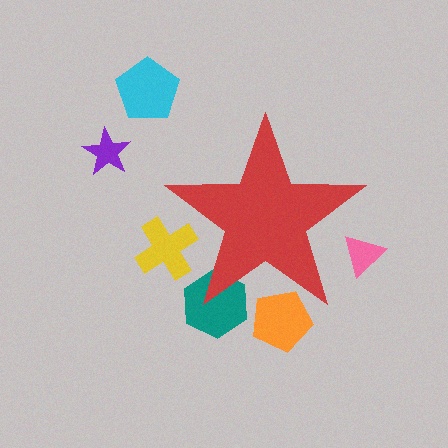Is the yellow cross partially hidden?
Yes, the yellow cross is partially hidden behind the red star.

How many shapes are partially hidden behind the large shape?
4 shapes are partially hidden.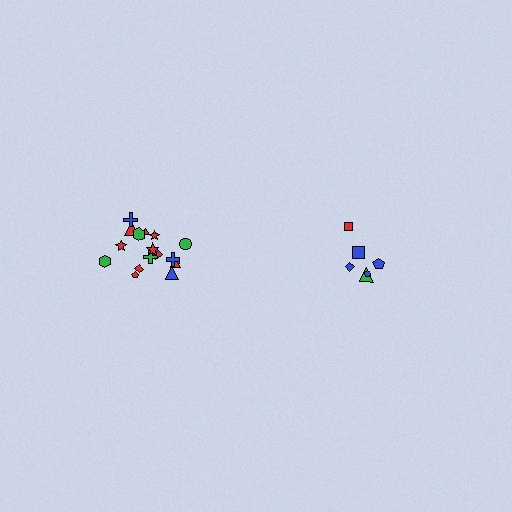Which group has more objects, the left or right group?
The left group.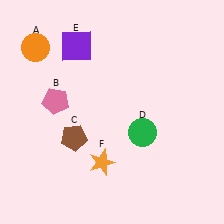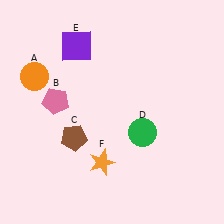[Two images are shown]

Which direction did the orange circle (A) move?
The orange circle (A) moved down.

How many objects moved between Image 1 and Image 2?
1 object moved between the two images.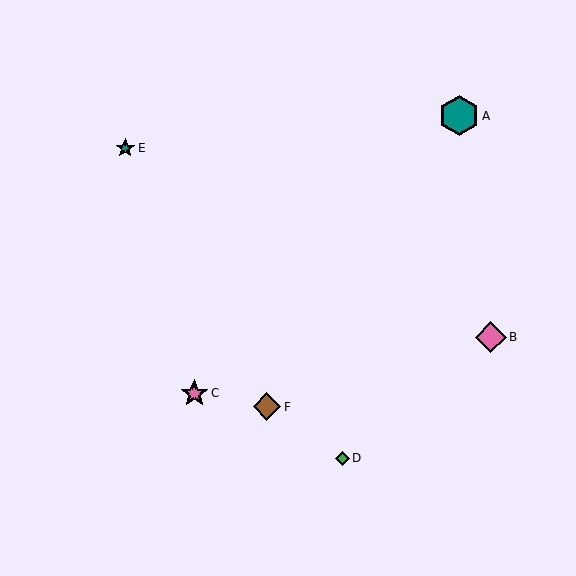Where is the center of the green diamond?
The center of the green diamond is at (343, 458).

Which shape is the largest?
The teal hexagon (labeled A) is the largest.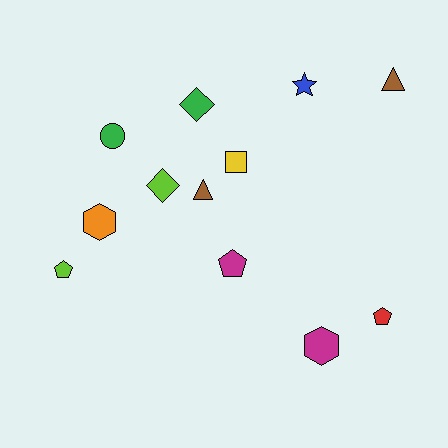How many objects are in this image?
There are 12 objects.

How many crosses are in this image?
There are no crosses.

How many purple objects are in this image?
There are no purple objects.